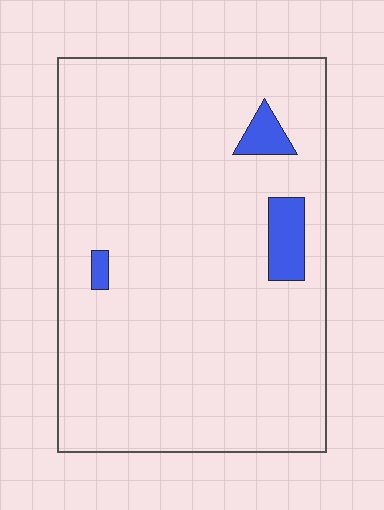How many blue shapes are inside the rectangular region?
3.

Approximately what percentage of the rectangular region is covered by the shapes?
Approximately 5%.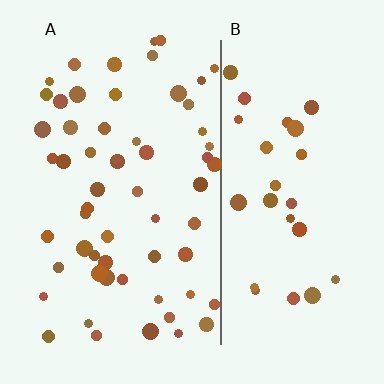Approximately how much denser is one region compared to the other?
Approximately 2.0× — region A over region B.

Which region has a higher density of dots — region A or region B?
A (the left).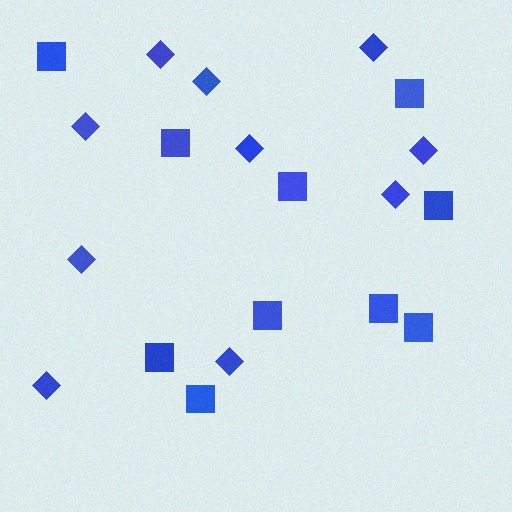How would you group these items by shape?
There are 2 groups: one group of squares (10) and one group of diamonds (10).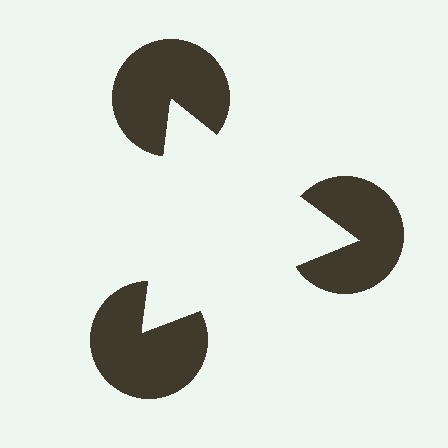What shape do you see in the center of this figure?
An illusory triangle — its edges are inferred from the aligned wedge cuts in the pac-man discs, not physically drawn.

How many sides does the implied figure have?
3 sides.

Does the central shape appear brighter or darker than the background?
It typically appears slightly brighter than the background, even though no actual brightness change is drawn.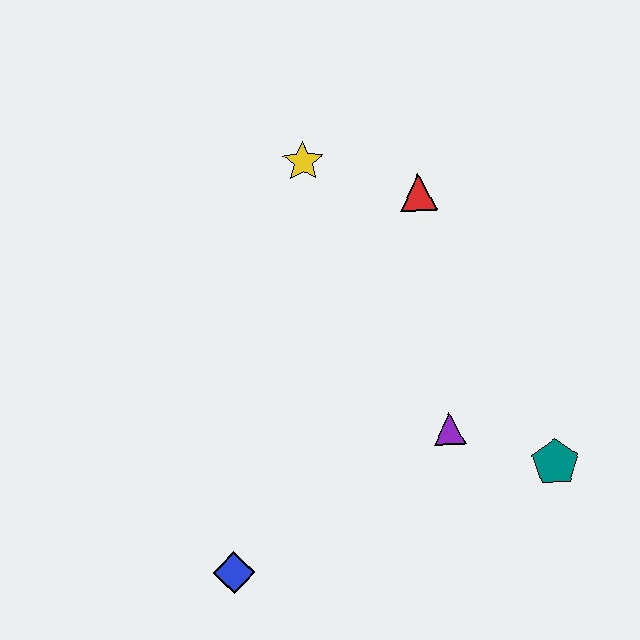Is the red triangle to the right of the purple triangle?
No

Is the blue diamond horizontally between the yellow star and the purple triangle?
No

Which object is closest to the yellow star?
The red triangle is closest to the yellow star.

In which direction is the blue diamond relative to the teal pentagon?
The blue diamond is to the left of the teal pentagon.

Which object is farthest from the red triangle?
The blue diamond is farthest from the red triangle.